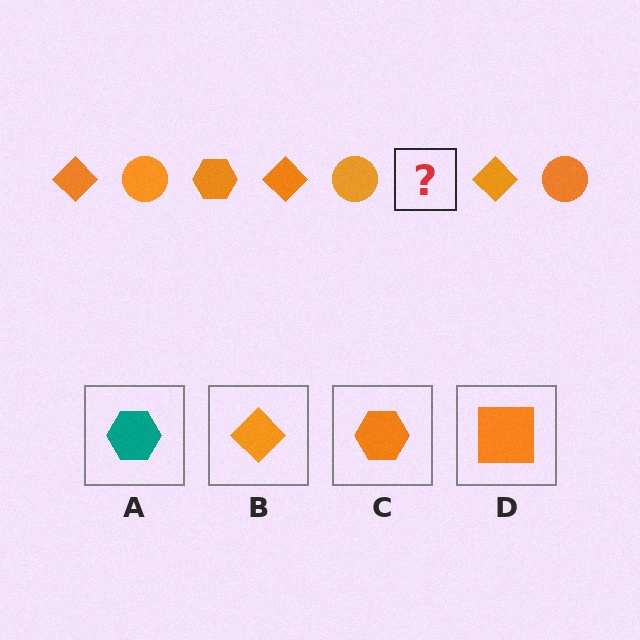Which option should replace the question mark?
Option C.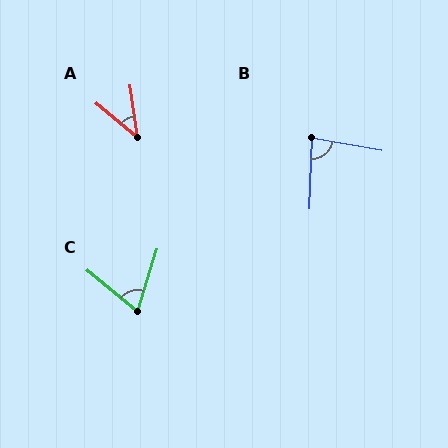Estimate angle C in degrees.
Approximately 68 degrees.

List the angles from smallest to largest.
A (42°), C (68°), B (82°).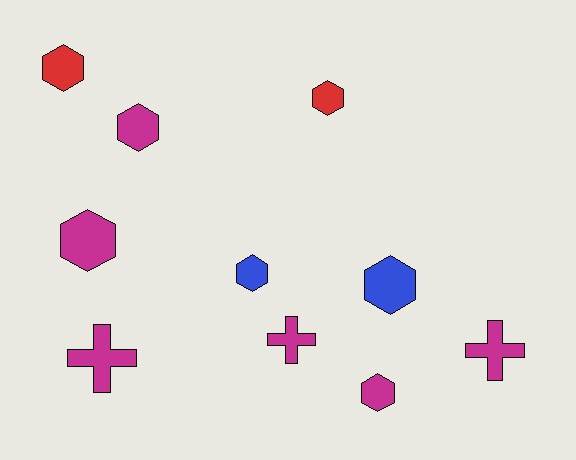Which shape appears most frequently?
Hexagon, with 7 objects.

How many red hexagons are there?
There are 2 red hexagons.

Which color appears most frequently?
Magenta, with 6 objects.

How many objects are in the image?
There are 10 objects.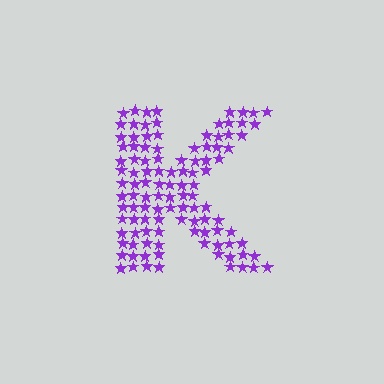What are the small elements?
The small elements are stars.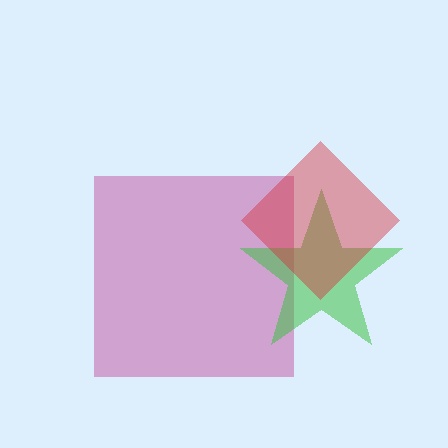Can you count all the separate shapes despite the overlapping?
Yes, there are 3 separate shapes.